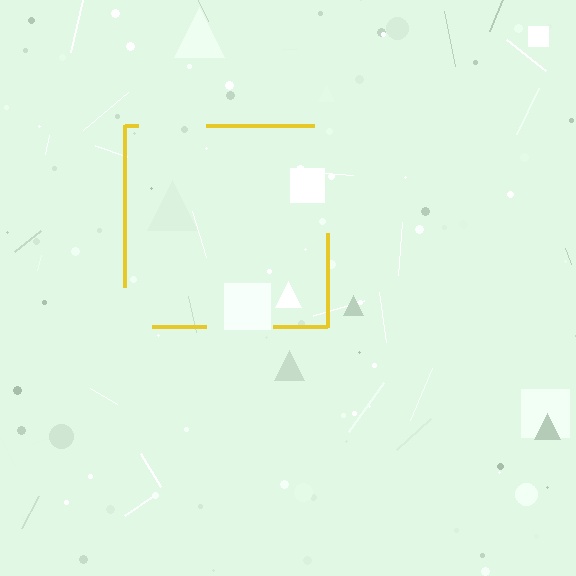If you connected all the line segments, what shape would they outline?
They would outline a square.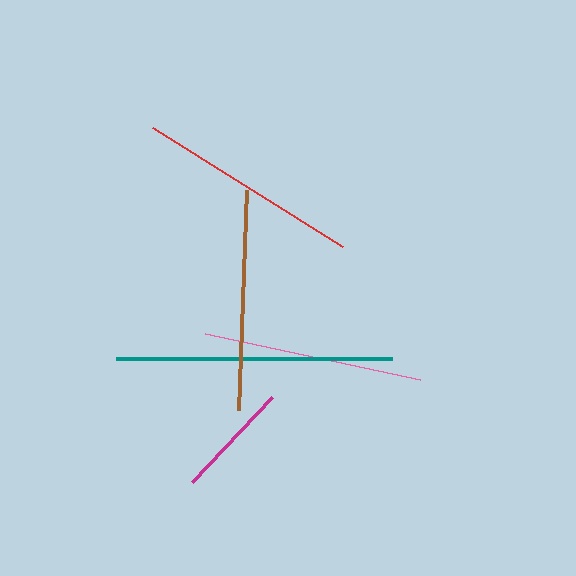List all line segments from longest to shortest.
From longest to shortest: teal, red, pink, brown, magenta.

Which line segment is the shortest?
The magenta line is the shortest at approximately 117 pixels.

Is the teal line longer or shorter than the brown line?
The teal line is longer than the brown line.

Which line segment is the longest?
The teal line is the longest at approximately 276 pixels.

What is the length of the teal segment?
The teal segment is approximately 276 pixels long.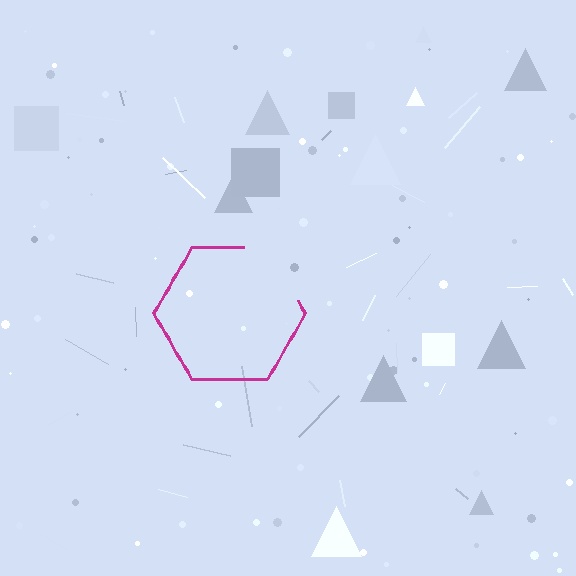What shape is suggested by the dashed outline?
The dashed outline suggests a hexagon.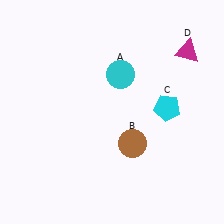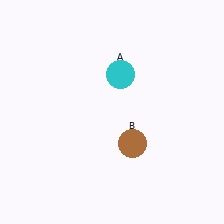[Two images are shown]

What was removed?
The magenta triangle (D), the cyan pentagon (C) were removed in Image 2.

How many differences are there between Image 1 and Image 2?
There are 2 differences between the two images.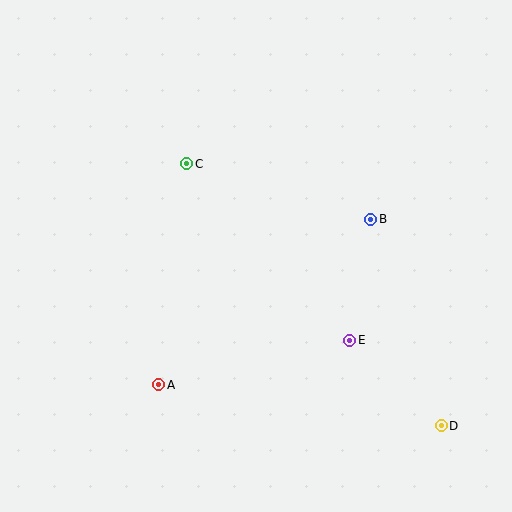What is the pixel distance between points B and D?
The distance between B and D is 218 pixels.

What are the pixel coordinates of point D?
Point D is at (441, 426).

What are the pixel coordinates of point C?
Point C is at (187, 164).